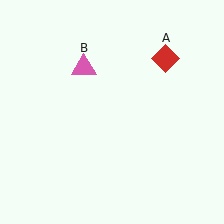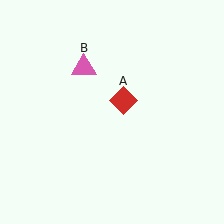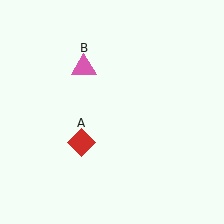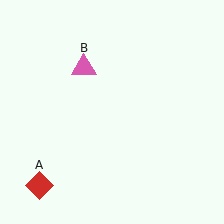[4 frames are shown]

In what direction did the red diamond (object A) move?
The red diamond (object A) moved down and to the left.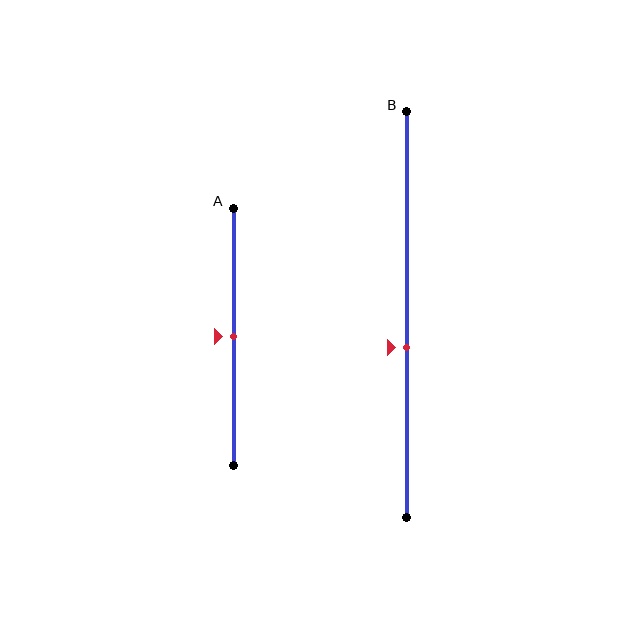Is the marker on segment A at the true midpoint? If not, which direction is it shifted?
Yes, the marker on segment A is at the true midpoint.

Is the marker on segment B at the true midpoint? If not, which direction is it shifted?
No, the marker on segment B is shifted downward by about 8% of the segment length.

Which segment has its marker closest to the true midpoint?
Segment A has its marker closest to the true midpoint.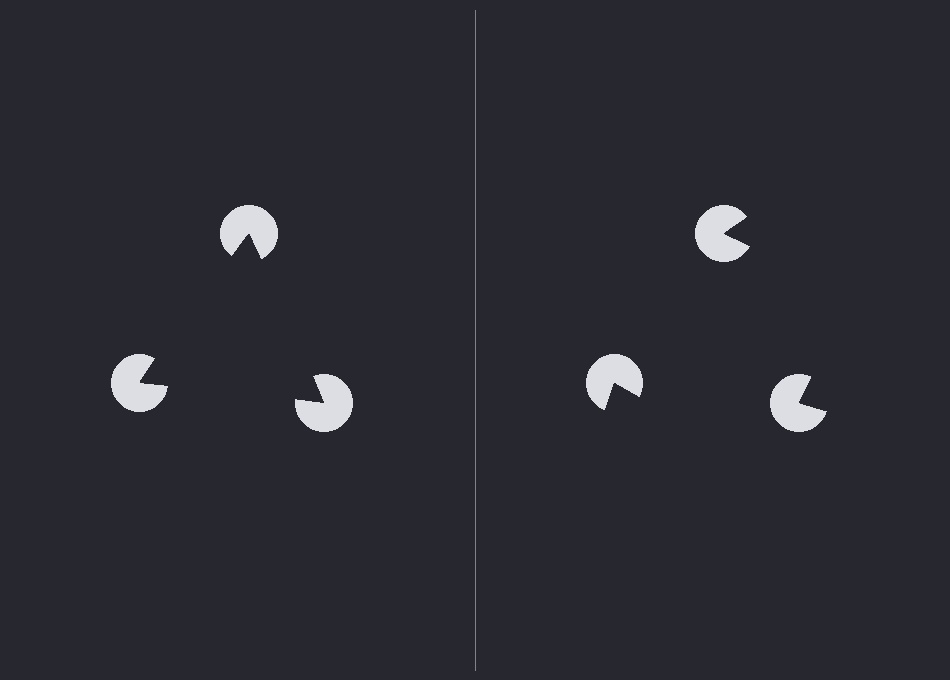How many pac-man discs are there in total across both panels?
6 — 3 on each side.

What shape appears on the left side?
An illusory triangle.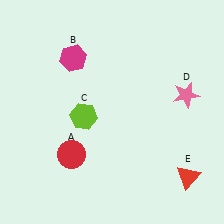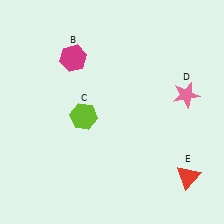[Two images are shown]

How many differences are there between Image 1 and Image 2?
There is 1 difference between the two images.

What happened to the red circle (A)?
The red circle (A) was removed in Image 2. It was in the bottom-left area of Image 1.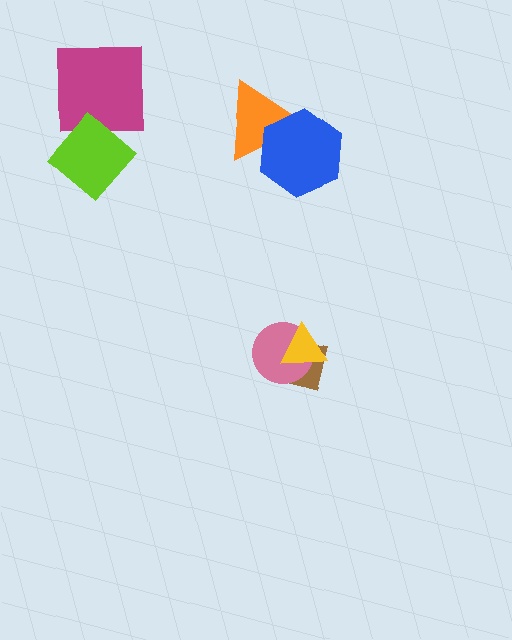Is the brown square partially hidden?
Yes, it is partially covered by another shape.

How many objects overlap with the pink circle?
2 objects overlap with the pink circle.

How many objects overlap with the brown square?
2 objects overlap with the brown square.